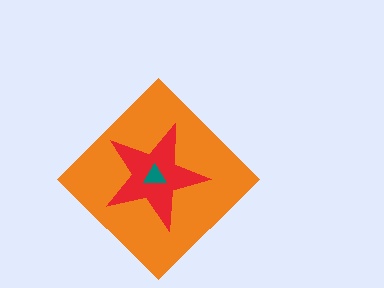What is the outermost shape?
The orange diamond.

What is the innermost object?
The teal triangle.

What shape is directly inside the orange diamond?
The red star.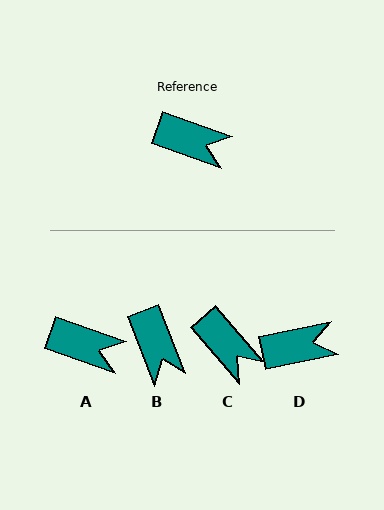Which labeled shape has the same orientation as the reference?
A.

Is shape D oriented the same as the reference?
No, it is off by about 31 degrees.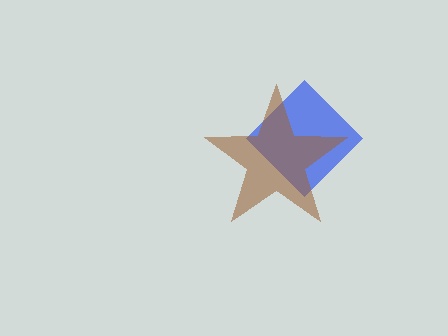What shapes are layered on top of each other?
The layered shapes are: a blue diamond, a brown star.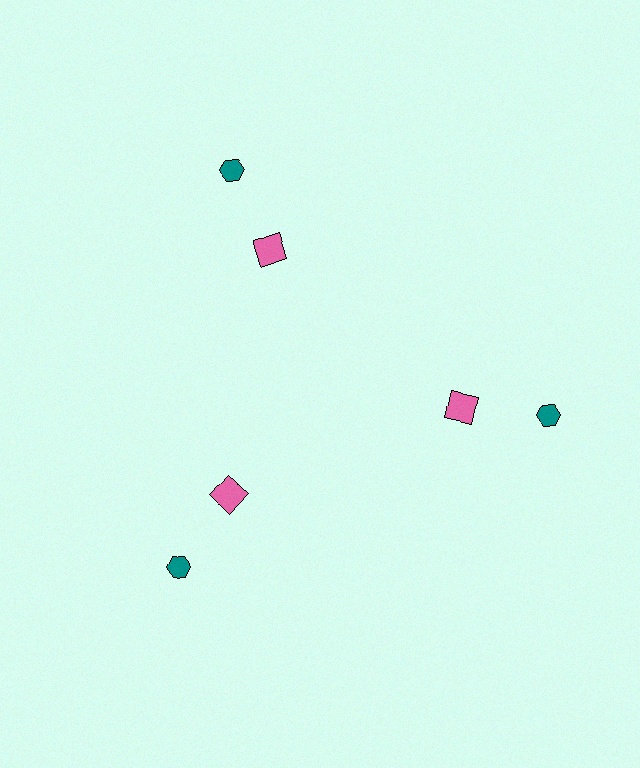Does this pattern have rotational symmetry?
Yes, this pattern has 3-fold rotational symmetry. It looks the same after rotating 120 degrees around the center.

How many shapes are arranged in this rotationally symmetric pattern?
There are 6 shapes, arranged in 3 groups of 2.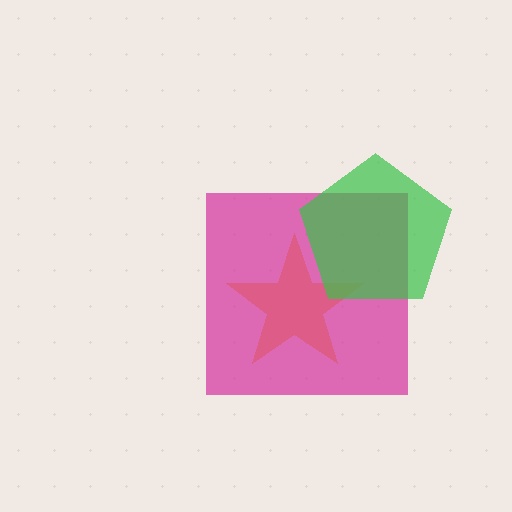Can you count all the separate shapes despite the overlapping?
Yes, there are 3 separate shapes.